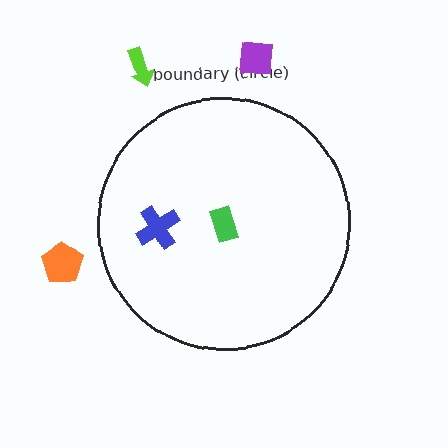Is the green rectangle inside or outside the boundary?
Inside.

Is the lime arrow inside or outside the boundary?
Outside.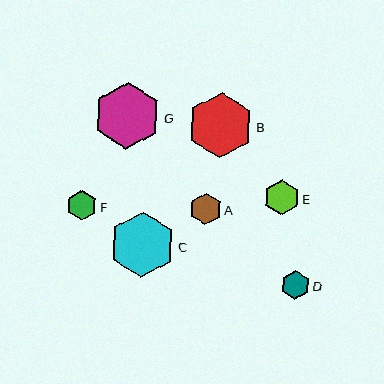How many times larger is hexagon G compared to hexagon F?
Hexagon G is approximately 2.3 times the size of hexagon F.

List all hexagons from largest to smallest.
From largest to smallest: G, C, B, E, A, F, D.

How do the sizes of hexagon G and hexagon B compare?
Hexagon G and hexagon B are approximately the same size.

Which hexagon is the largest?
Hexagon G is the largest with a size of approximately 67 pixels.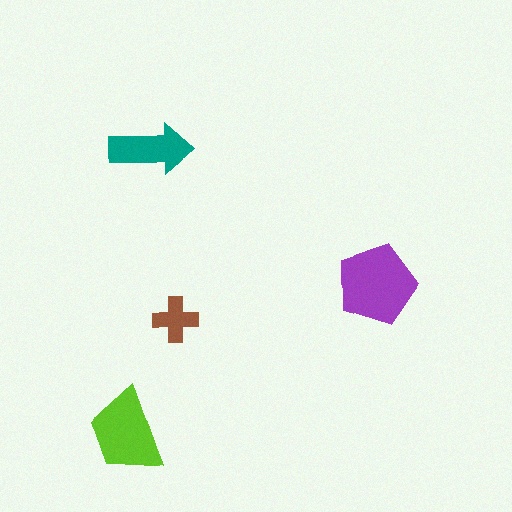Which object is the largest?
The purple pentagon.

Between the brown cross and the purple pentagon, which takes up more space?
The purple pentagon.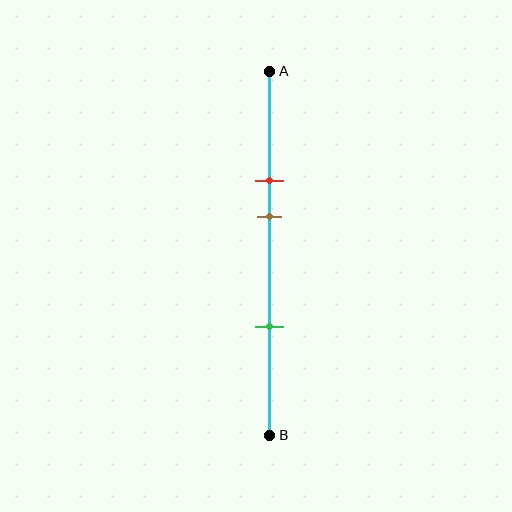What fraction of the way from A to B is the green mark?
The green mark is approximately 70% (0.7) of the way from A to B.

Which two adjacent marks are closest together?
The red and brown marks are the closest adjacent pair.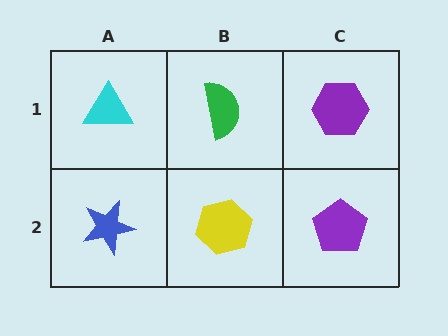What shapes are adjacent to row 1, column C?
A purple pentagon (row 2, column C), a green semicircle (row 1, column B).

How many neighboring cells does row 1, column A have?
2.